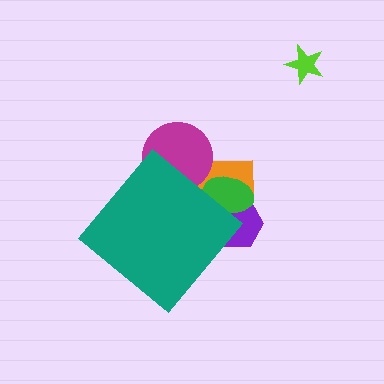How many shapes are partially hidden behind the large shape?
4 shapes are partially hidden.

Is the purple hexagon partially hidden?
Yes, the purple hexagon is partially hidden behind the teal diamond.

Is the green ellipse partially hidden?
Yes, the green ellipse is partially hidden behind the teal diamond.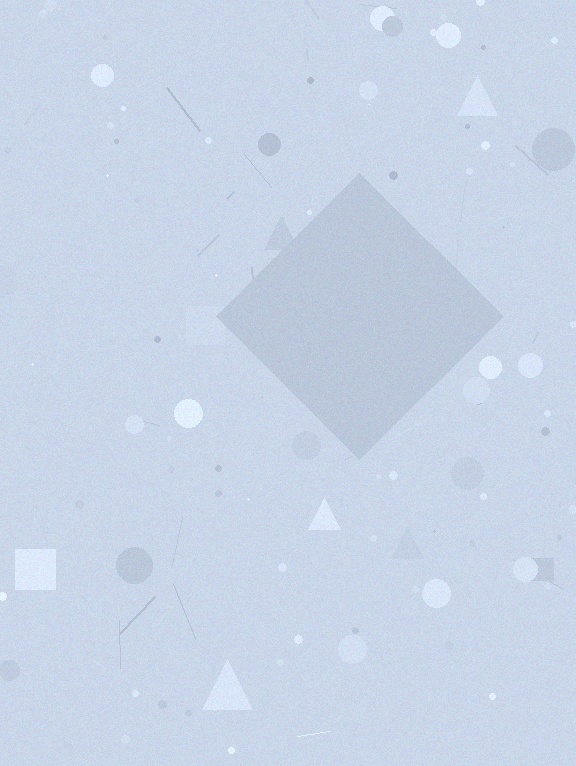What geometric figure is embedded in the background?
A diamond is embedded in the background.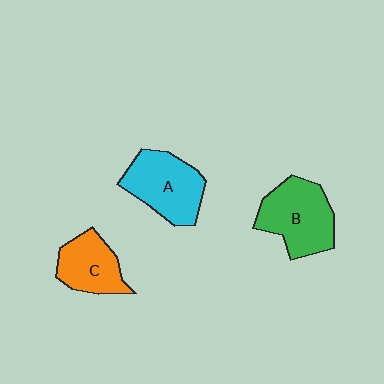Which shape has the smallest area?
Shape C (orange).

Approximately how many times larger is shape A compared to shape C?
Approximately 1.3 times.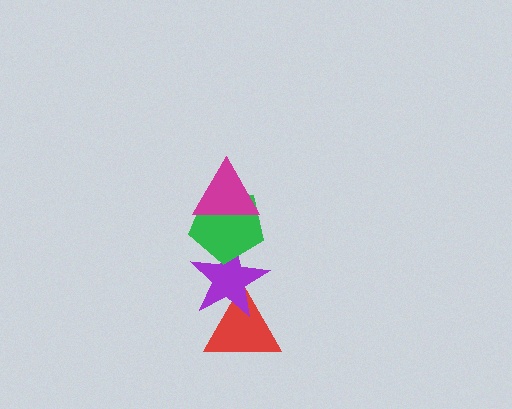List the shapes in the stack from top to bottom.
From top to bottom: the magenta triangle, the green pentagon, the purple star, the red triangle.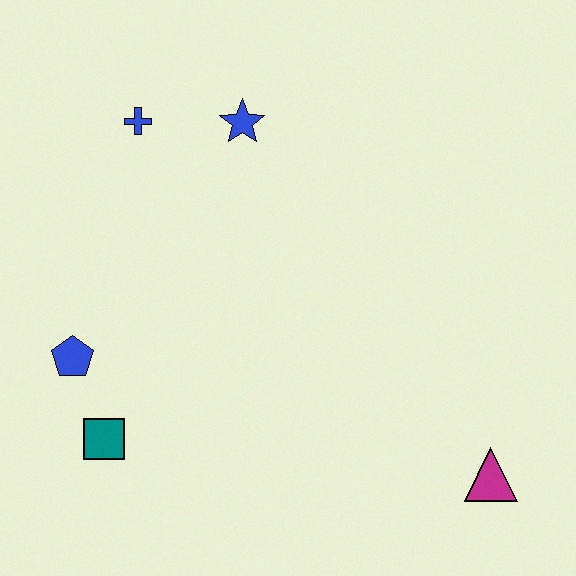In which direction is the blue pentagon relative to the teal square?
The blue pentagon is above the teal square.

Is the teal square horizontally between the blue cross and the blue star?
No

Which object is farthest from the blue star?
The magenta triangle is farthest from the blue star.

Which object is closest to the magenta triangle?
The teal square is closest to the magenta triangle.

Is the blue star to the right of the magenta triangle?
No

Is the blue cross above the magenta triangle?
Yes